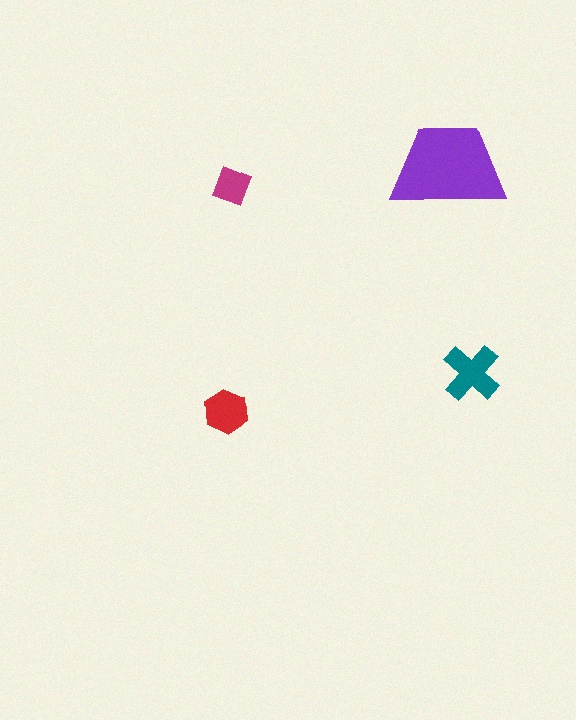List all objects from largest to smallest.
The purple trapezoid, the teal cross, the red hexagon, the magenta square.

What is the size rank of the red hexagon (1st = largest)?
3rd.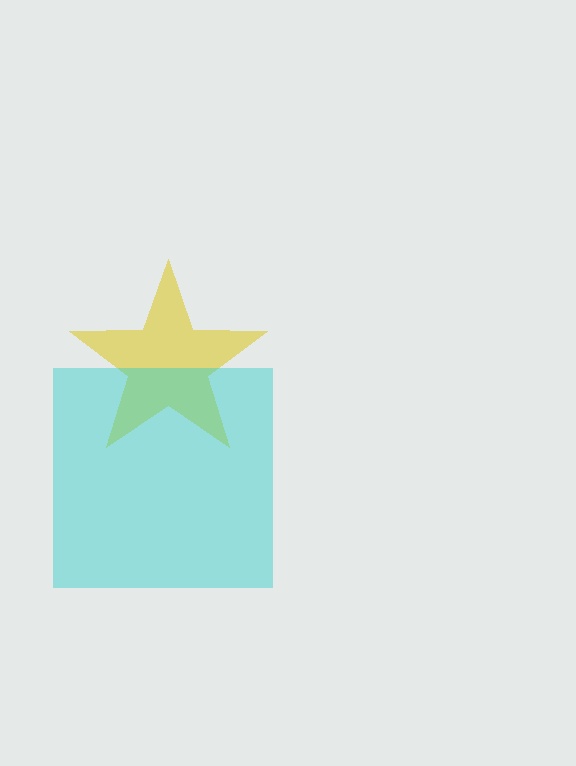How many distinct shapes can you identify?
There are 2 distinct shapes: a yellow star, a cyan square.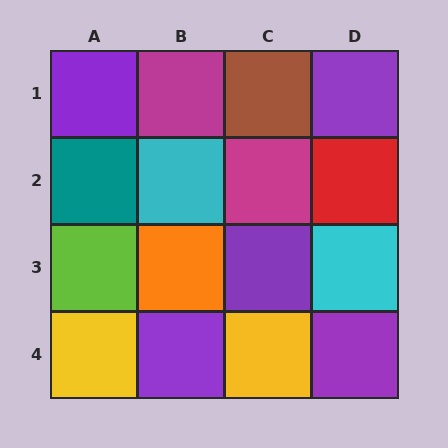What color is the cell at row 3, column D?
Cyan.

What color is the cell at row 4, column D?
Purple.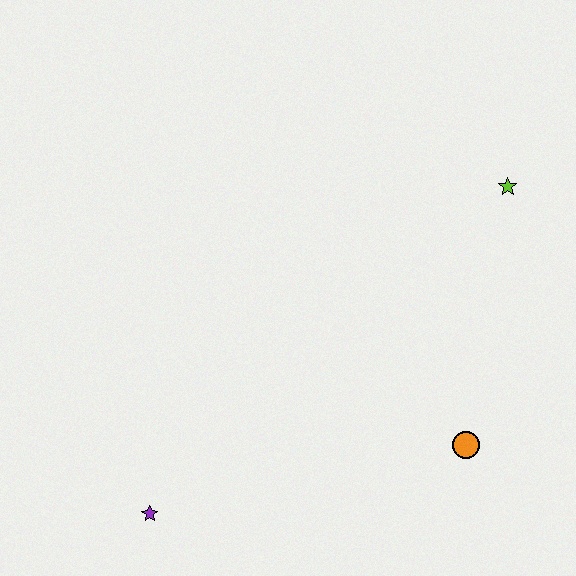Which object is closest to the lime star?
The orange circle is closest to the lime star.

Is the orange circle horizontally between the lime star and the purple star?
Yes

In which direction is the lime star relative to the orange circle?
The lime star is above the orange circle.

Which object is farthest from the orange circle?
The purple star is farthest from the orange circle.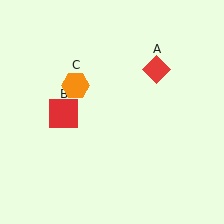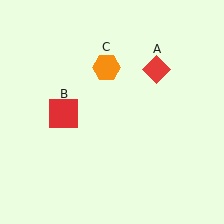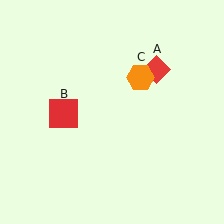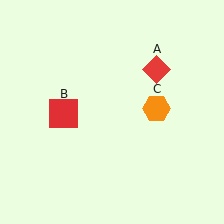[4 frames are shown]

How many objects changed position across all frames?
1 object changed position: orange hexagon (object C).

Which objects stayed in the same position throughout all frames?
Red diamond (object A) and red square (object B) remained stationary.